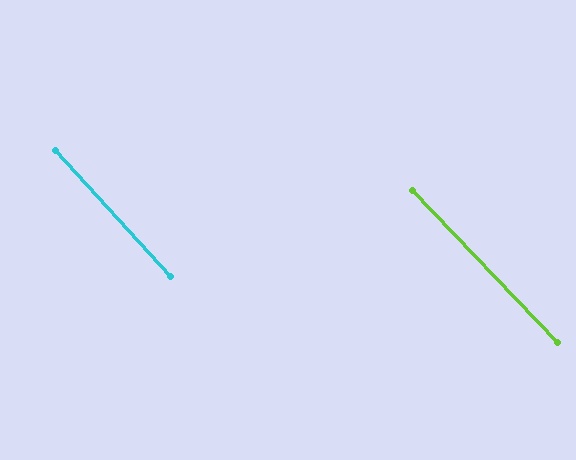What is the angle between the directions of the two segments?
Approximately 1 degree.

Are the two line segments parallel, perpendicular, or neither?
Parallel — their directions differ by only 1.2°.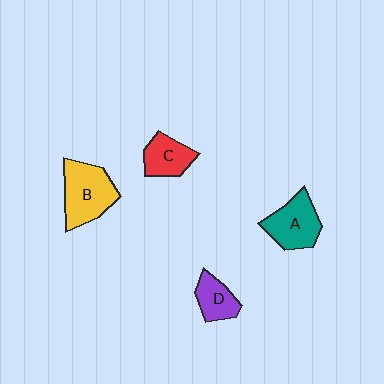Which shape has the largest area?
Shape B (yellow).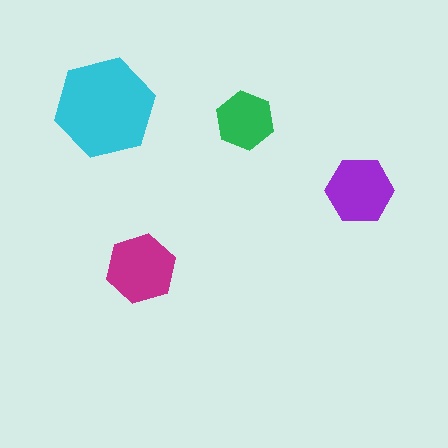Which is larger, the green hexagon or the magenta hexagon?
The magenta one.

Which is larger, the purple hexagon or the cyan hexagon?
The cyan one.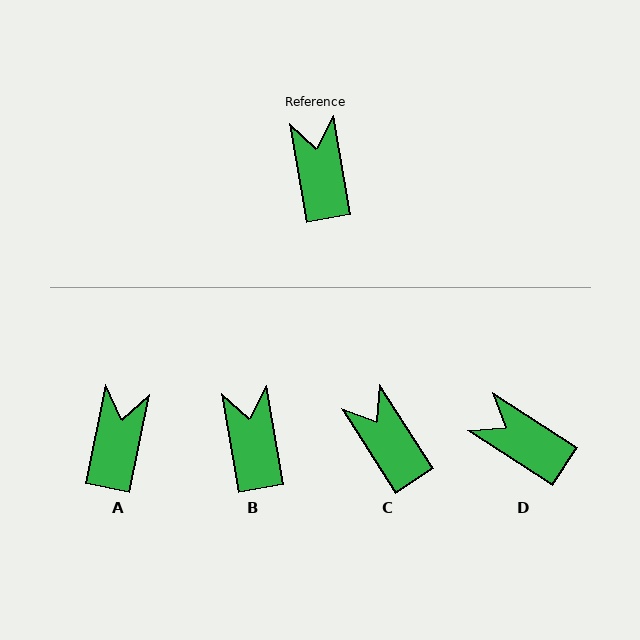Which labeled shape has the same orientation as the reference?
B.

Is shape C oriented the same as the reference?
No, it is off by about 23 degrees.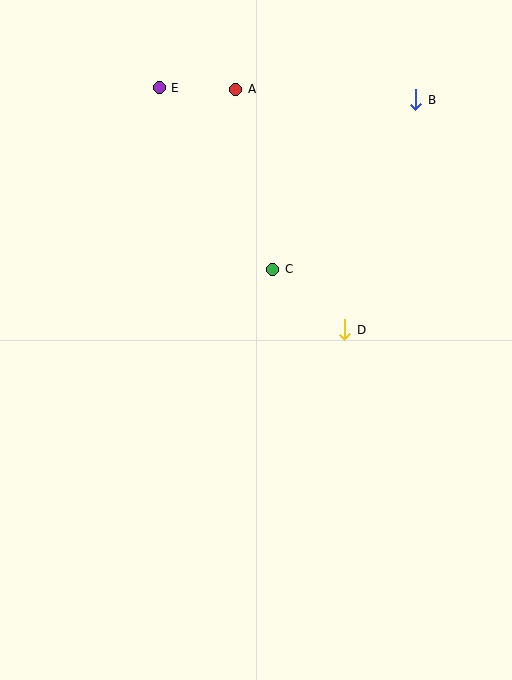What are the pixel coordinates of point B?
Point B is at (416, 100).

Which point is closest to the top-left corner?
Point E is closest to the top-left corner.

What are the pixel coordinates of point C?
Point C is at (273, 269).